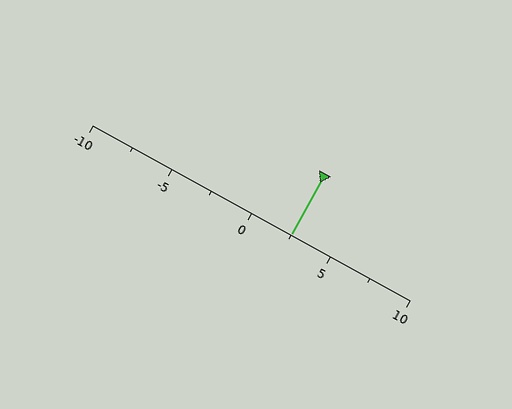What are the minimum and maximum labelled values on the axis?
The axis runs from -10 to 10.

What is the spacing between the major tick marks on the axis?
The major ticks are spaced 5 apart.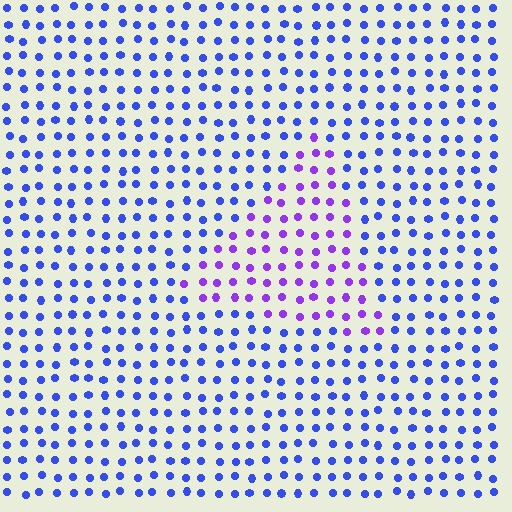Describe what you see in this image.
The image is filled with small blue elements in a uniform arrangement. A triangle-shaped region is visible where the elements are tinted to a slightly different hue, forming a subtle color boundary.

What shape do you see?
I see a triangle.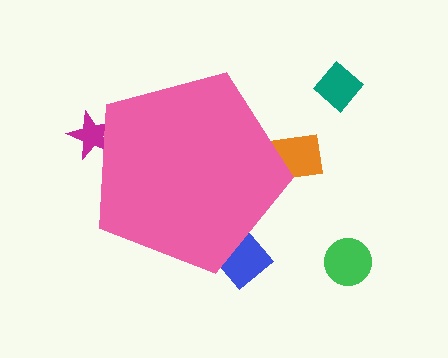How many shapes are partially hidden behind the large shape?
3 shapes are partially hidden.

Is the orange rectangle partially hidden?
Yes, the orange rectangle is partially hidden behind the pink pentagon.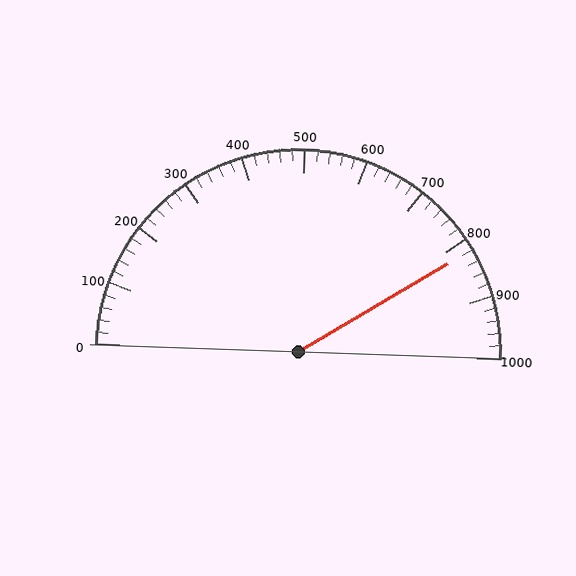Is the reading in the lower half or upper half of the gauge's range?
The reading is in the upper half of the range (0 to 1000).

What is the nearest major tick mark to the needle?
The nearest major tick mark is 800.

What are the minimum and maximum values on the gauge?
The gauge ranges from 0 to 1000.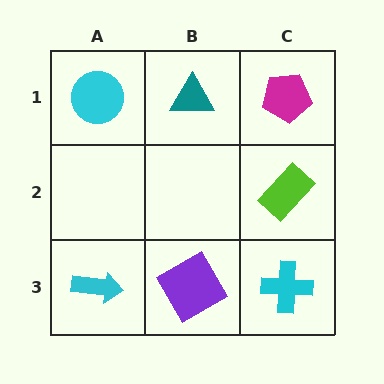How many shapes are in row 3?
3 shapes.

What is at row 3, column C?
A cyan cross.